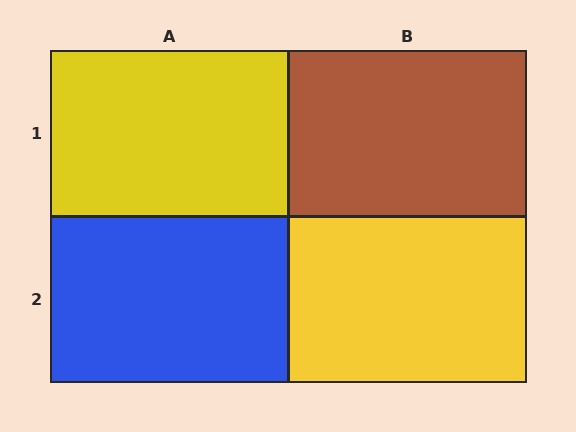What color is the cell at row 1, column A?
Yellow.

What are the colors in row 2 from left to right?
Blue, yellow.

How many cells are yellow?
2 cells are yellow.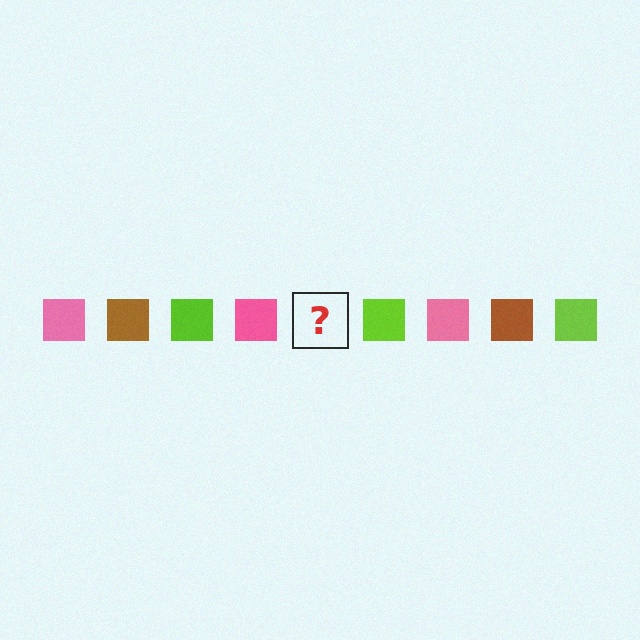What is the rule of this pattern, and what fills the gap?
The rule is that the pattern cycles through pink, brown, lime squares. The gap should be filled with a brown square.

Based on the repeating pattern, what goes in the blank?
The blank should be a brown square.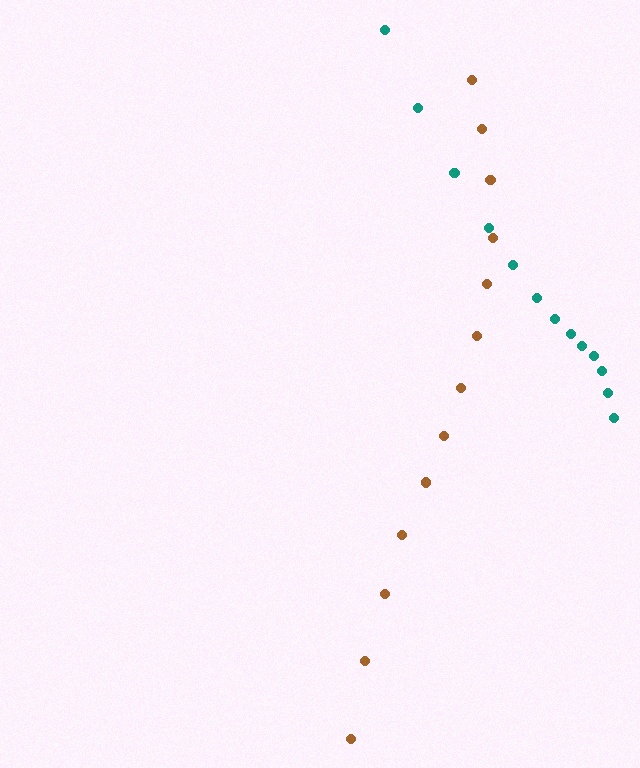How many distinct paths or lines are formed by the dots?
There are 2 distinct paths.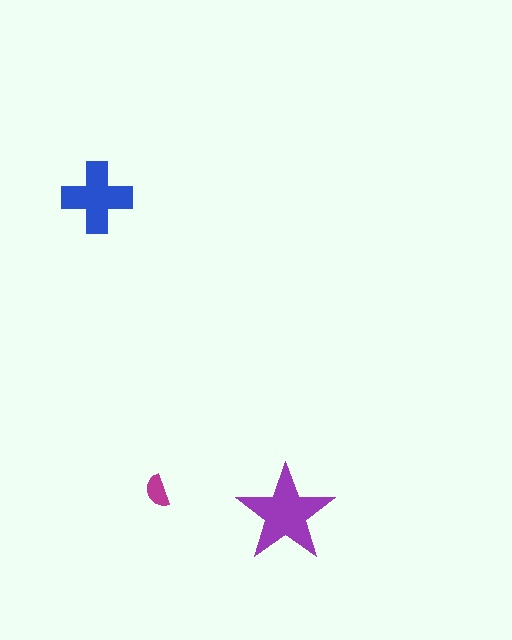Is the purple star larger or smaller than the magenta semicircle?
Larger.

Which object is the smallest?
The magenta semicircle.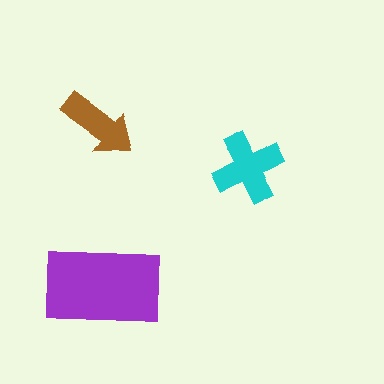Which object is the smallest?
The brown arrow.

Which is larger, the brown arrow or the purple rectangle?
The purple rectangle.